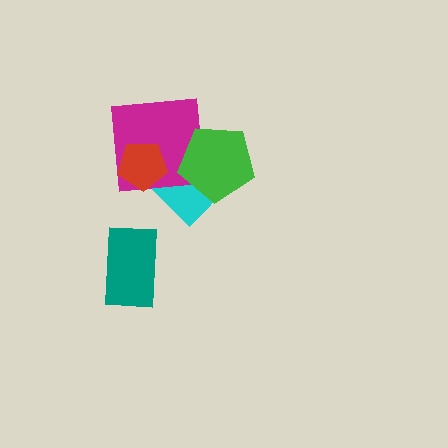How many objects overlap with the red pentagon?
2 objects overlap with the red pentagon.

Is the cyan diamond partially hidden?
Yes, it is partially covered by another shape.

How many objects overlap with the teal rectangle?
0 objects overlap with the teal rectangle.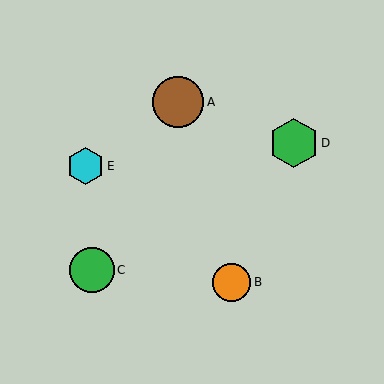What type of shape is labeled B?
Shape B is an orange circle.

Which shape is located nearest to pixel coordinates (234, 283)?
The orange circle (labeled B) at (232, 282) is nearest to that location.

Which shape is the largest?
The brown circle (labeled A) is the largest.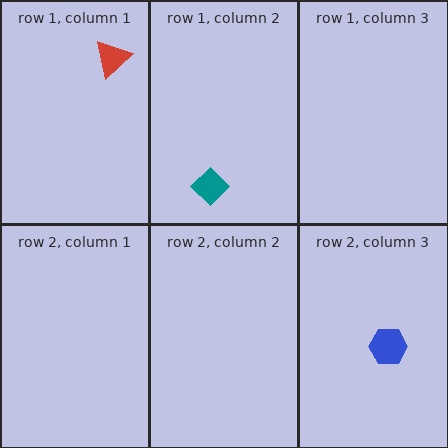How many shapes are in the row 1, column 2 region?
1.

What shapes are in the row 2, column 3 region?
The blue hexagon.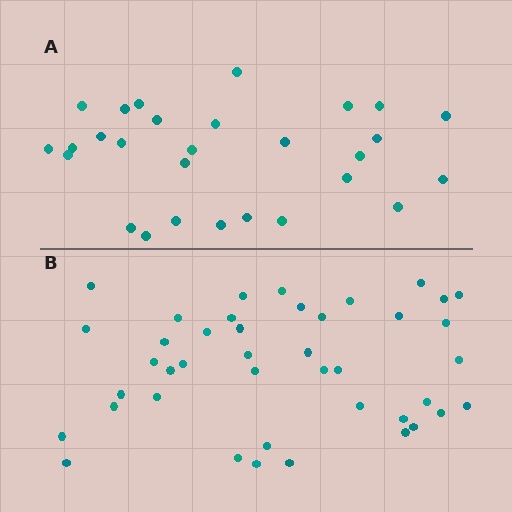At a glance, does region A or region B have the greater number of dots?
Region B (the bottom region) has more dots.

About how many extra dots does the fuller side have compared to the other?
Region B has approximately 15 more dots than region A.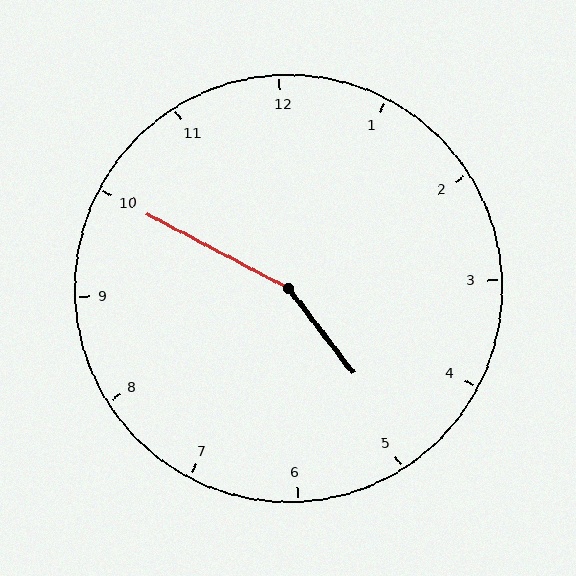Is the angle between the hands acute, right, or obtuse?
It is obtuse.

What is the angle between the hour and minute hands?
Approximately 155 degrees.